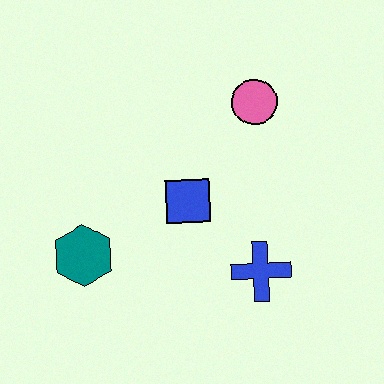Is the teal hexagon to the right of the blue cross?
No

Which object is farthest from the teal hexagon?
The pink circle is farthest from the teal hexagon.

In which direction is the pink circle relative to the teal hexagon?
The pink circle is to the right of the teal hexagon.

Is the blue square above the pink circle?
No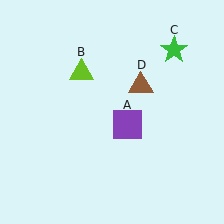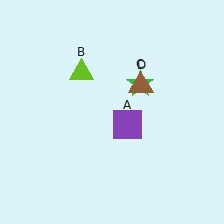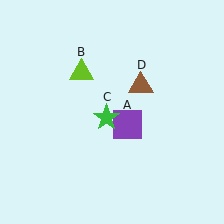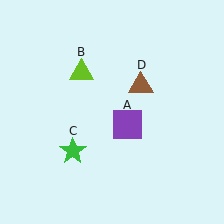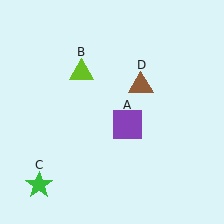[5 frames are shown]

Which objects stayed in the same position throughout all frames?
Purple square (object A) and lime triangle (object B) and brown triangle (object D) remained stationary.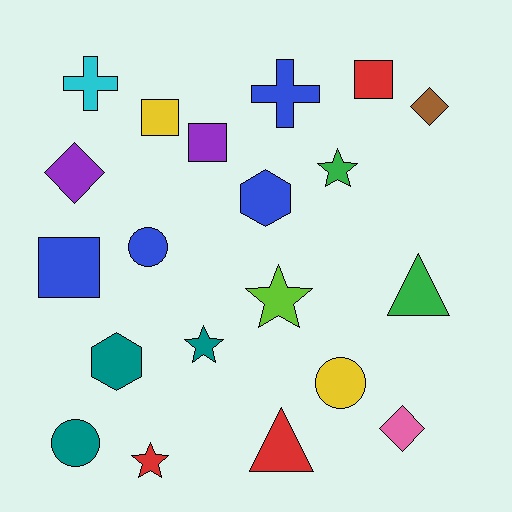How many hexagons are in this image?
There are 2 hexagons.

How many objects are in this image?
There are 20 objects.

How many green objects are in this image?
There are 2 green objects.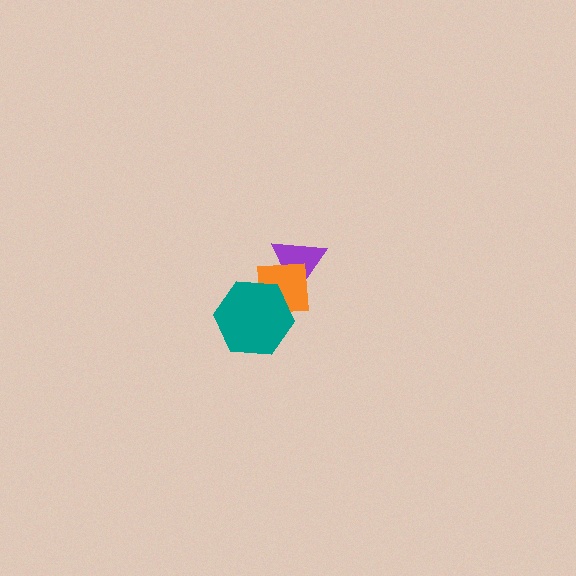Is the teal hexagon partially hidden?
No, no other shape covers it.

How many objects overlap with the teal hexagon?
1 object overlaps with the teal hexagon.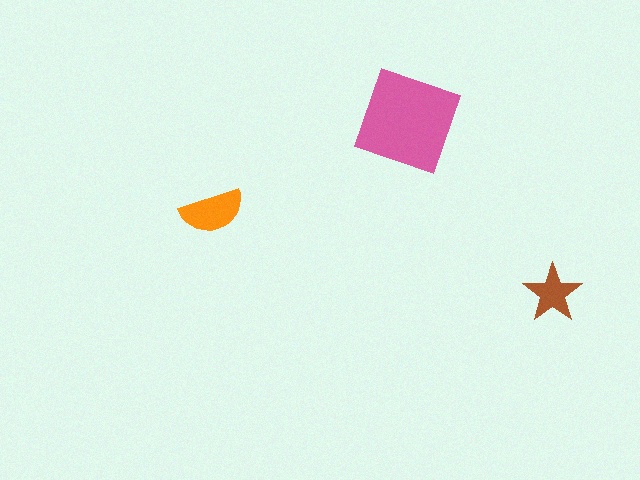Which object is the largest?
The pink square.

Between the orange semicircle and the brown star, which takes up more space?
The orange semicircle.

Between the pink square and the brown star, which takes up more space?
The pink square.